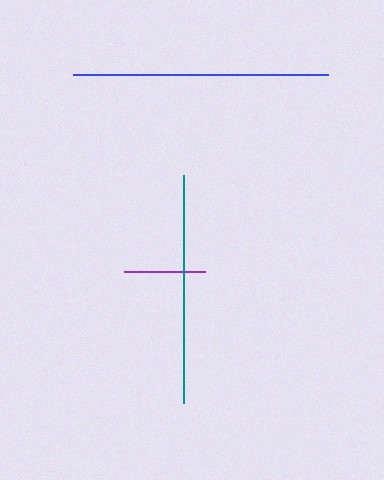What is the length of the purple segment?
The purple segment is approximately 82 pixels long.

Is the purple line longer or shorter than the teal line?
The teal line is longer than the purple line.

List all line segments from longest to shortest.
From longest to shortest: blue, teal, purple.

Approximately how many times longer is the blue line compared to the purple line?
The blue line is approximately 3.1 times the length of the purple line.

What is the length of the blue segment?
The blue segment is approximately 255 pixels long.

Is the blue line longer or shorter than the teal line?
The blue line is longer than the teal line.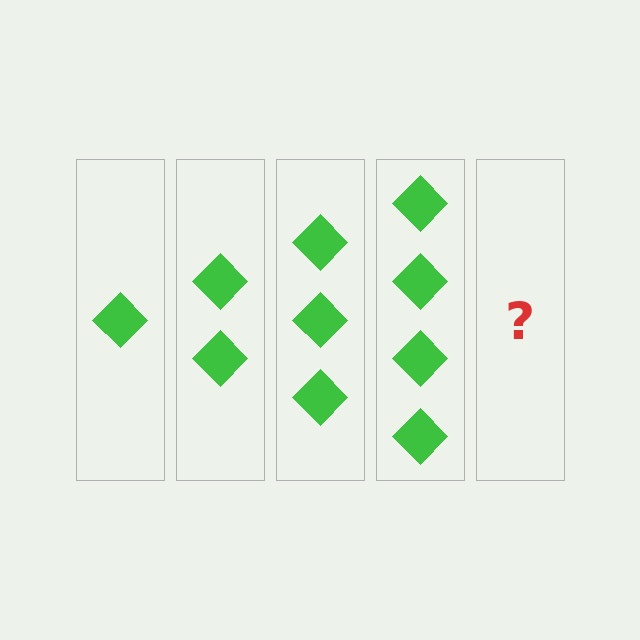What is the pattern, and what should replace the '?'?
The pattern is that each step adds one more diamond. The '?' should be 5 diamonds.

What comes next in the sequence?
The next element should be 5 diamonds.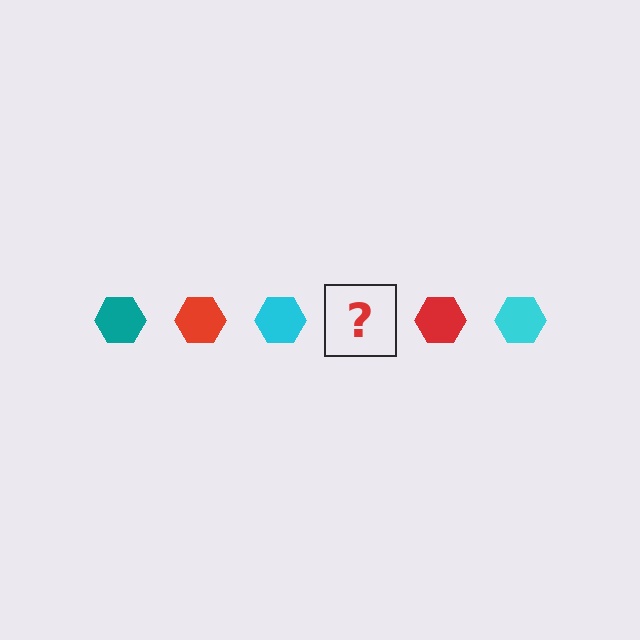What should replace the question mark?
The question mark should be replaced with a teal hexagon.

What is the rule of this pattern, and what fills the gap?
The rule is that the pattern cycles through teal, red, cyan hexagons. The gap should be filled with a teal hexagon.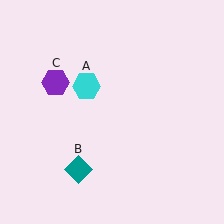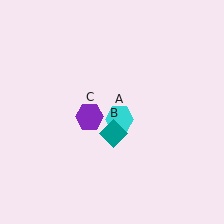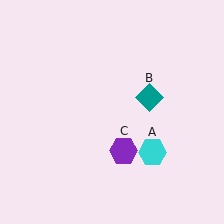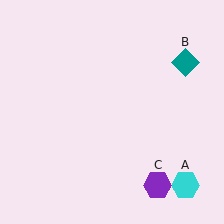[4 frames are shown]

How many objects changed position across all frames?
3 objects changed position: cyan hexagon (object A), teal diamond (object B), purple hexagon (object C).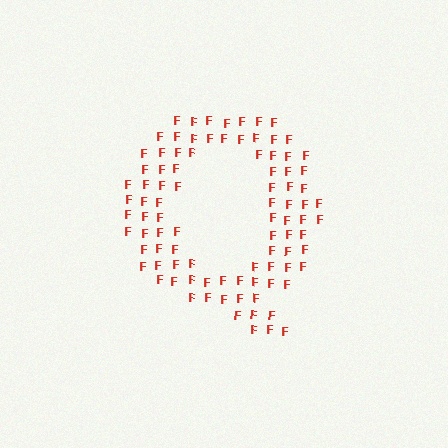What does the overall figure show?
The overall figure shows the letter Q.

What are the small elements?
The small elements are letter F's.